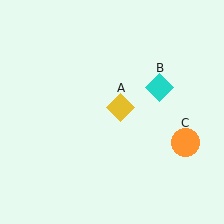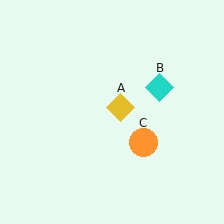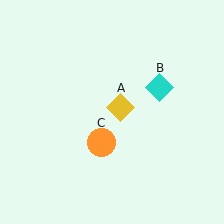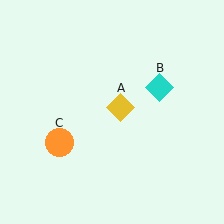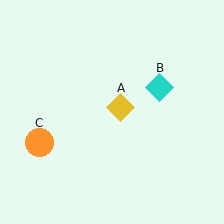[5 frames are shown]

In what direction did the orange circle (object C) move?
The orange circle (object C) moved left.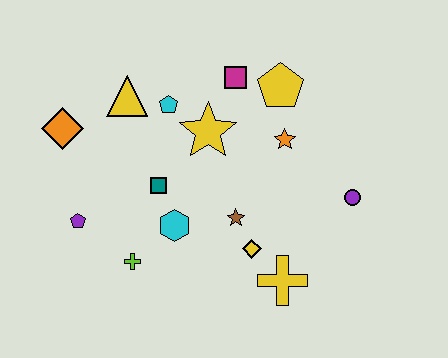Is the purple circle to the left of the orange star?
No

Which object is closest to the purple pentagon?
The lime cross is closest to the purple pentagon.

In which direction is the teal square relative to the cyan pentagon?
The teal square is below the cyan pentagon.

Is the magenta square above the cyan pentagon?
Yes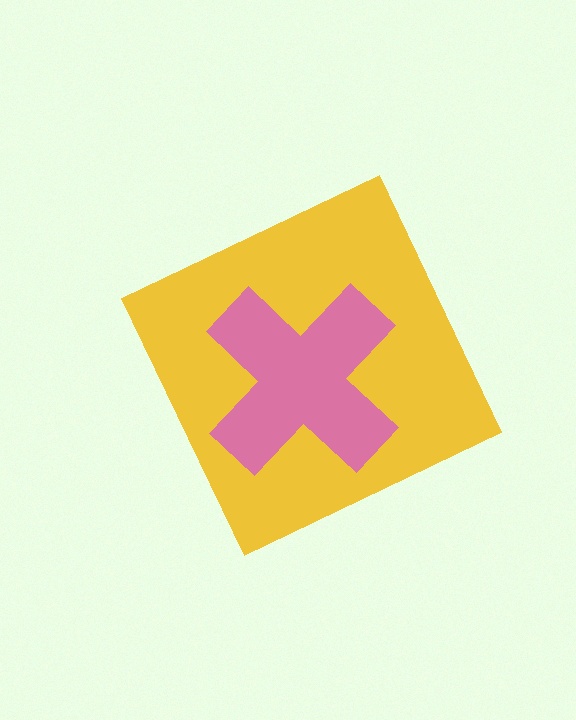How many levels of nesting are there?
2.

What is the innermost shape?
The pink cross.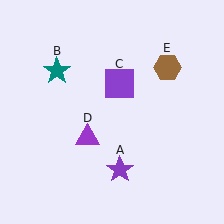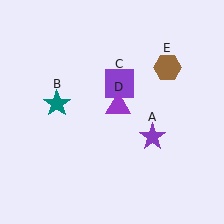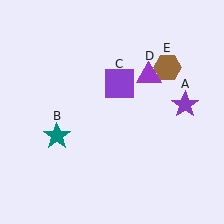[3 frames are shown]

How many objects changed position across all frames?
3 objects changed position: purple star (object A), teal star (object B), purple triangle (object D).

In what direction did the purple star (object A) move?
The purple star (object A) moved up and to the right.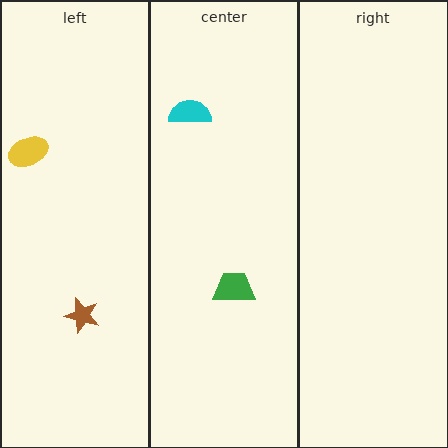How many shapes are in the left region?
2.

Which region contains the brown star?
The left region.